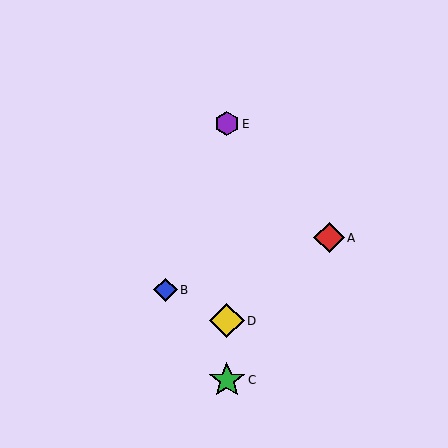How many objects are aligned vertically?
3 objects (C, D, E) are aligned vertically.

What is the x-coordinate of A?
Object A is at x≈329.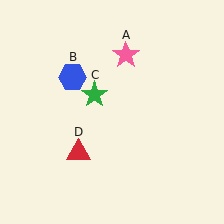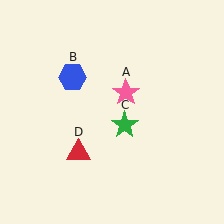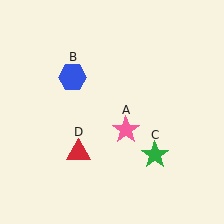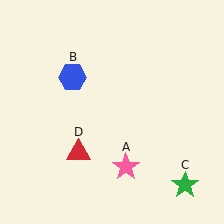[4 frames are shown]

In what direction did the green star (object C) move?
The green star (object C) moved down and to the right.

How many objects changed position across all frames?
2 objects changed position: pink star (object A), green star (object C).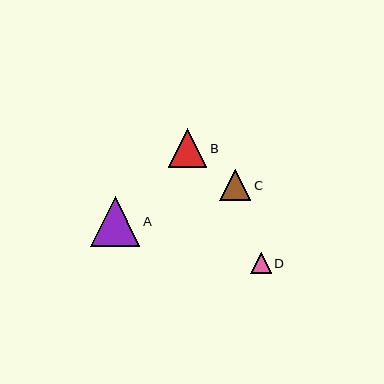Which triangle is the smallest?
Triangle D is the smallest with a size of approximately 20 pixels.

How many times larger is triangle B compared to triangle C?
Triangle B is approximately 1.2 times the size of triangle C.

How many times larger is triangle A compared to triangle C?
Triangle A is approximately 1.6 times the size of triangle C.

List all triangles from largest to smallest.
From largest to smallest: A, B, C, D.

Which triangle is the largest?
Triangle A is the largest with a size of approximately 49 pixels.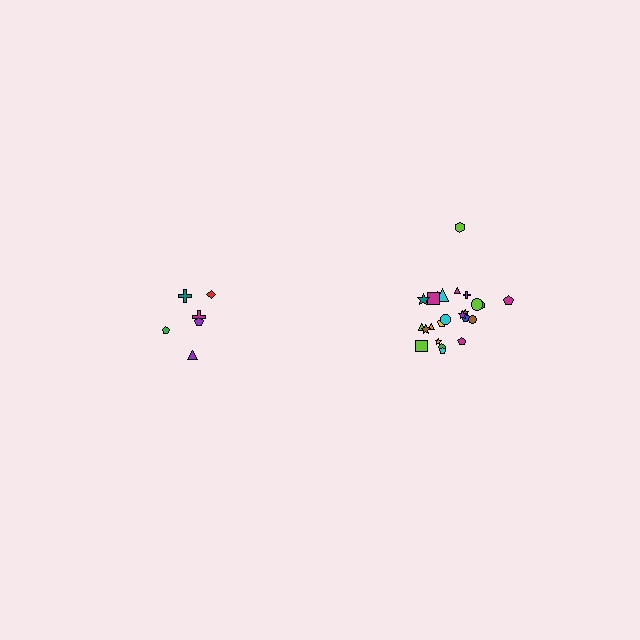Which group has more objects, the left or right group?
The right group.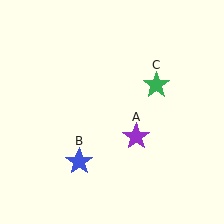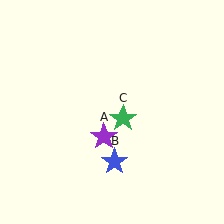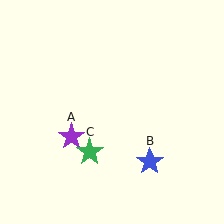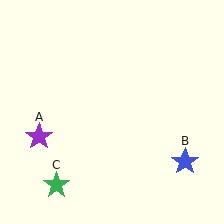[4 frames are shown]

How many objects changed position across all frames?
3 objects changed position: purple star (object A), blue star (object B), green star (object C).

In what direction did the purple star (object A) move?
The purple star (object A) moved left.